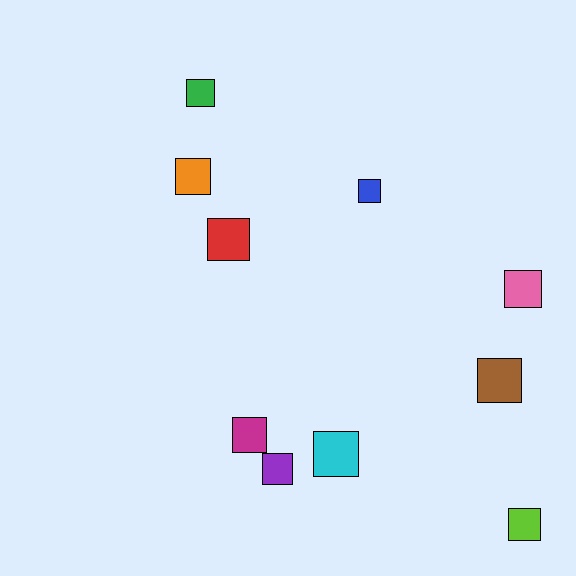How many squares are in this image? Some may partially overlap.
There are 10 squares.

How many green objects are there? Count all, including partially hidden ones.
There is 1 green object.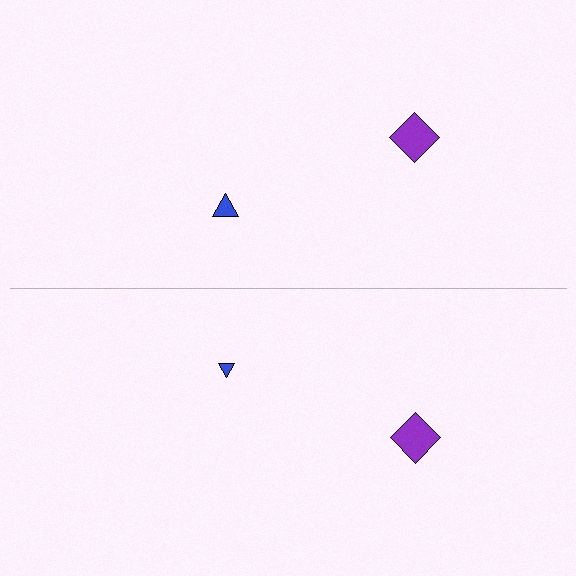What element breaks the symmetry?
The blue triangle on the bottom side has a different size than its mirror counterpart.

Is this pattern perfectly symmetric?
No, the pattern is not perfectly symmetric. The blue triangle on the bottom side has a different size than its mirror counterpart.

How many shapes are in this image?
There are 4 shapes in this image.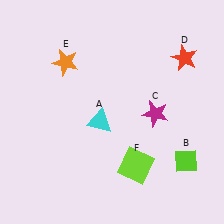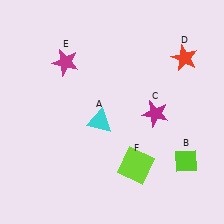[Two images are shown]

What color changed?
The star (E) changed from orange in Image 1 to magenta in Image 2.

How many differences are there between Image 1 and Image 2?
There is 1 difference between the two images.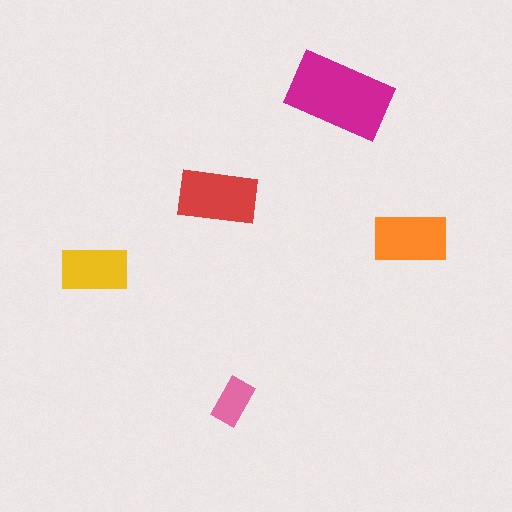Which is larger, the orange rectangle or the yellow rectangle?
The orange one.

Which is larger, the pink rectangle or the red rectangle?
The red one.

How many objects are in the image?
There are 5 objects in the image.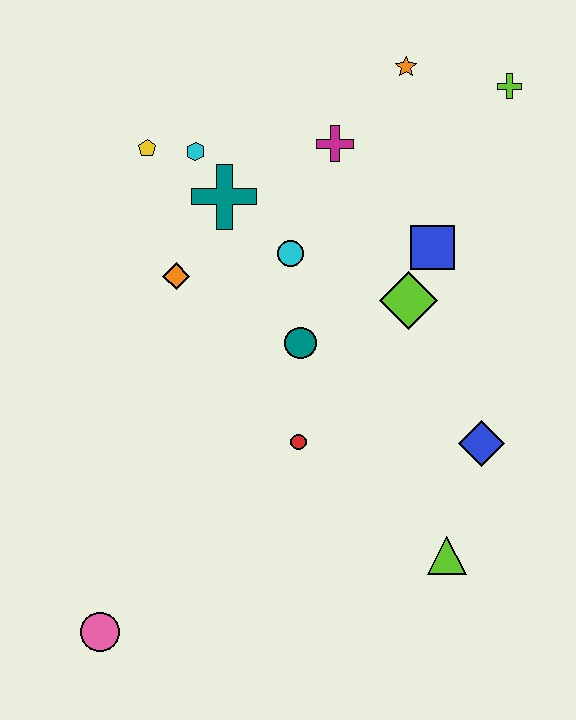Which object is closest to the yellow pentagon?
The cyan hexagon is closest to the yellow pentagon.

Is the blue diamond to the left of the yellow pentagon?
No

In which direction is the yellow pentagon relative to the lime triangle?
The yellow pentagon is above the lime triangle.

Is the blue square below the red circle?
No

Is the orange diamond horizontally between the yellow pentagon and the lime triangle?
Yes